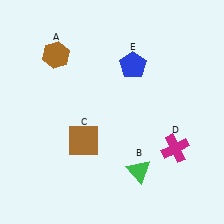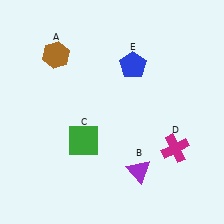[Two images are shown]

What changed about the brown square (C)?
In Image 1, C is brown. In Image 2, it changed to green.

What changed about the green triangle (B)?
In Image 1, B is green. In Image 2, it changed to purple.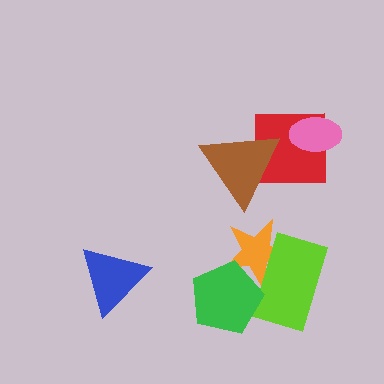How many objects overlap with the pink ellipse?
1 object overlaps with the pink ellipse.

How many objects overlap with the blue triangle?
0 objects overlap with the blue triangle.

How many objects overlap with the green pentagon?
2 objects overlap with the green pentagon.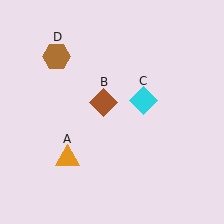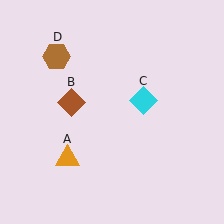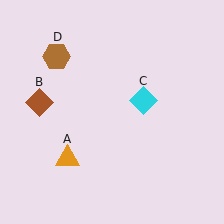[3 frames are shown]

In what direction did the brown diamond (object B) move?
The brown diamond (object B) moved left.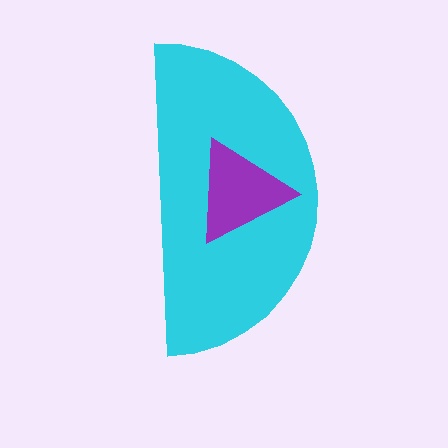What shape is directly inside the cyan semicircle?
The purple triangle.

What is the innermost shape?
The purple triangle.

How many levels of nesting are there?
2.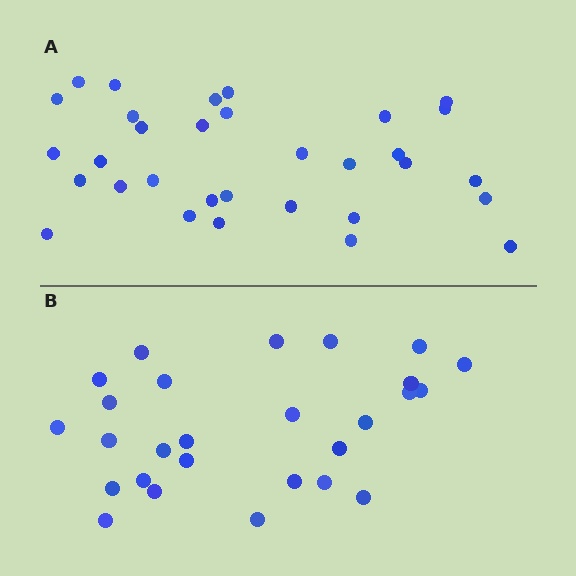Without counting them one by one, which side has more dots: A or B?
Region A (the top region) has more dots.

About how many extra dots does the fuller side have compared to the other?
Region A has about 5 more dots than region B.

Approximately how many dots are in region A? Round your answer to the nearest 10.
About 30 dots. (The exact count is 32, which rounds to 30.)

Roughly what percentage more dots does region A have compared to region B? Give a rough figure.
About 20% more.